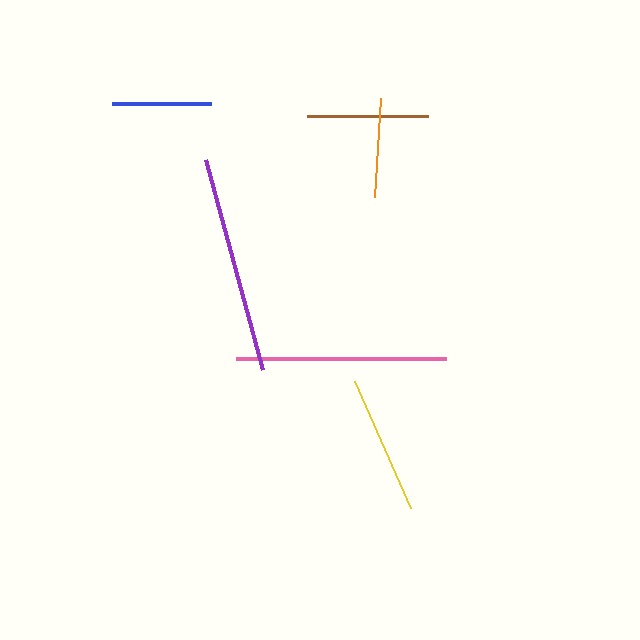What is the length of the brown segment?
The brown segment is approximately 121 pixels long.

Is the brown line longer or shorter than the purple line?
The purple line is longer than the brown line.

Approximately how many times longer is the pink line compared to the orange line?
The pink line is approximately 2.1 times the length of the orange line.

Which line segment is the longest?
The purple line is the longest at approximately 218 pixels.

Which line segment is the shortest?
The orange line is the shortest at approximately 99 pixels.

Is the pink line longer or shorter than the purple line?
The purple line is longer than the pink line.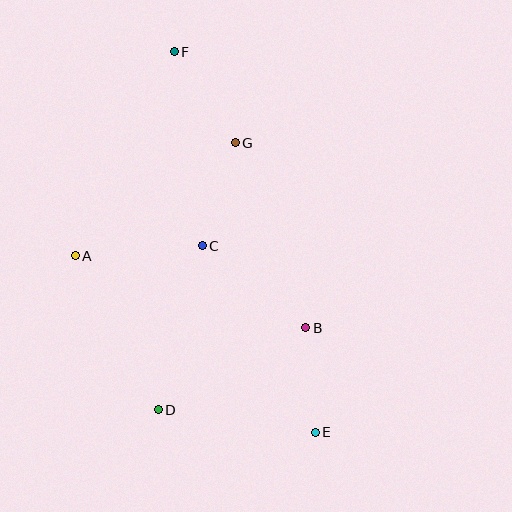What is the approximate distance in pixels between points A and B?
The distance between A and B is approximately 241 pixels.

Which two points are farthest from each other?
Points E and F are farthest from each other.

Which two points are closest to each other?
Points B and E are closest to each other.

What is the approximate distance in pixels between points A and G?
The distance between A and G is approximately 196 pixels.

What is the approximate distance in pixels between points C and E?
The distance between C and E is approximately 218 pixels.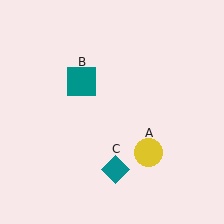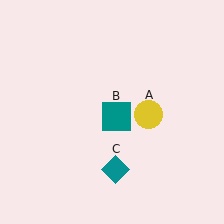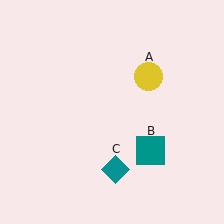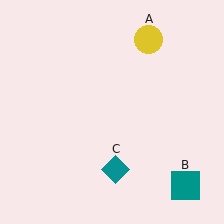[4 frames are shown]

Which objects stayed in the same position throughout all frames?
Teal diamond (object C) remained stationary.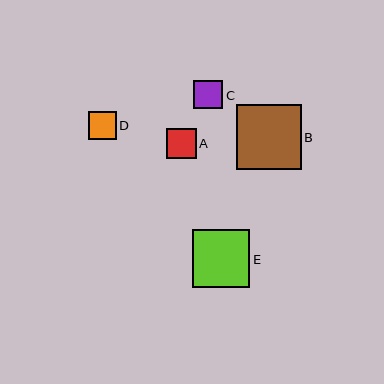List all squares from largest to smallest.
From largest to smallest: B, E, A, C, D.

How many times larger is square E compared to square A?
Square E is approximately 1.9 times the size of square A.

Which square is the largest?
Square B is the largest with a size of approximately 65 pixels.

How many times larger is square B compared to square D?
Square B is approximately 2.3 times the size of square D.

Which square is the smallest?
Square D is the smallest with a size of approximately 28 pixels.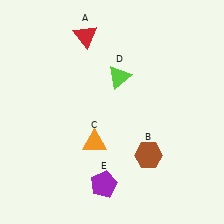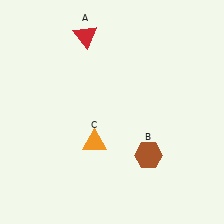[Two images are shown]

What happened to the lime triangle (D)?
The lime triangle (D) was removed in Image 2. It was in the top-right area of Image 1.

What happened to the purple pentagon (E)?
The purple pentagon (E) was removed in Image 2. It was in the bottom-left area of Image 1.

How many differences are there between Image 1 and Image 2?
There are 2 differences between the two images.